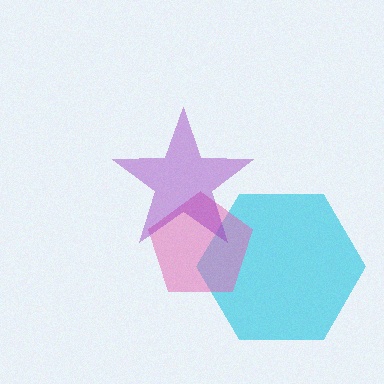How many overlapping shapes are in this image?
There are 3 overlapping shapes in the image.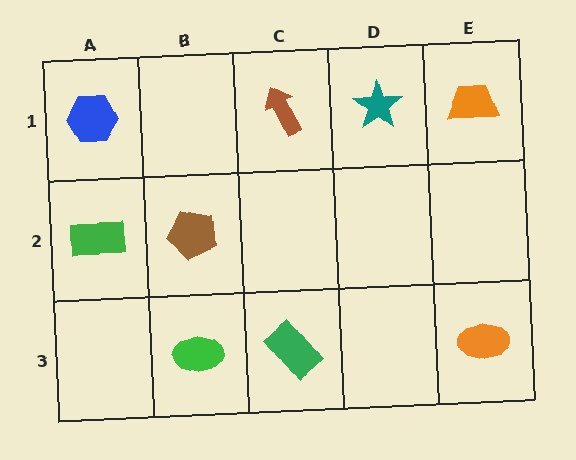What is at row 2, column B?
A brown pentagon.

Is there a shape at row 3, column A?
No, that cell is empty.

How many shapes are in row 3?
3 shapes.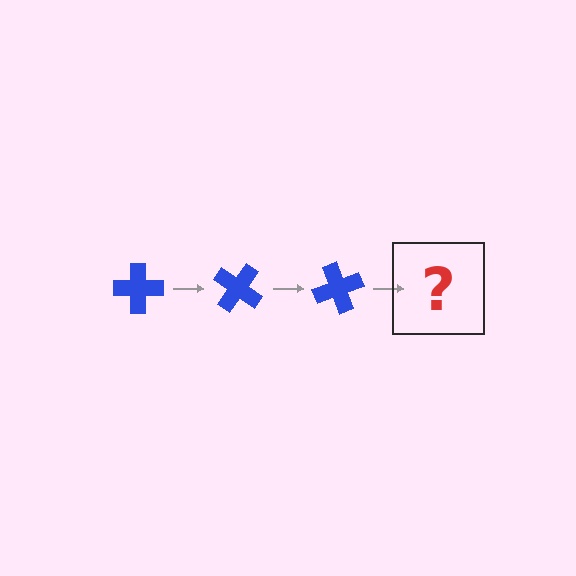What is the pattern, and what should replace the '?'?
The pattern is that the cross rotates 35 degrees each step. The '?' should be a blue cross rotated 105 degrees.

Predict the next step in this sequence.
The next step is a blue cross rotated 105 degrees.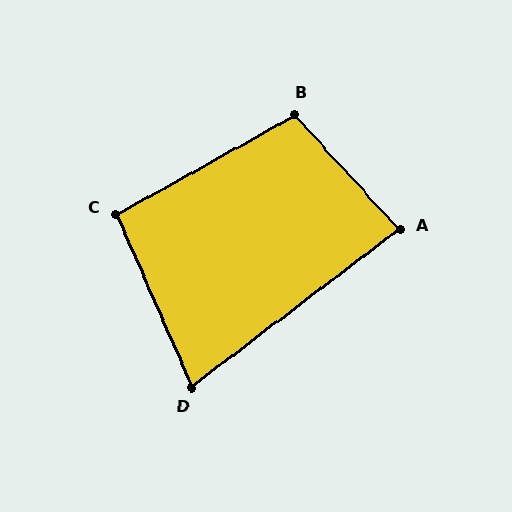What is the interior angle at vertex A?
Approximately 85 degrees (acute).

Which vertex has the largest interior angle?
B, at approximately 103 degrees.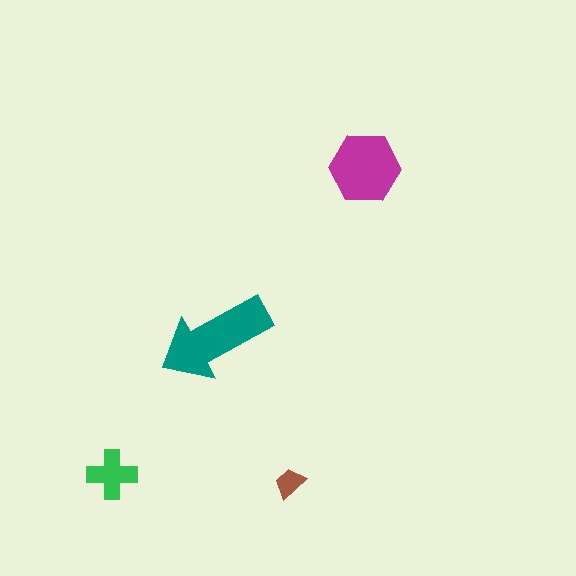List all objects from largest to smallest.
The teal arrow, the magenta hexagon, the green cross, the brown trapezoid.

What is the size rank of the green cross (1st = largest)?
3rd.